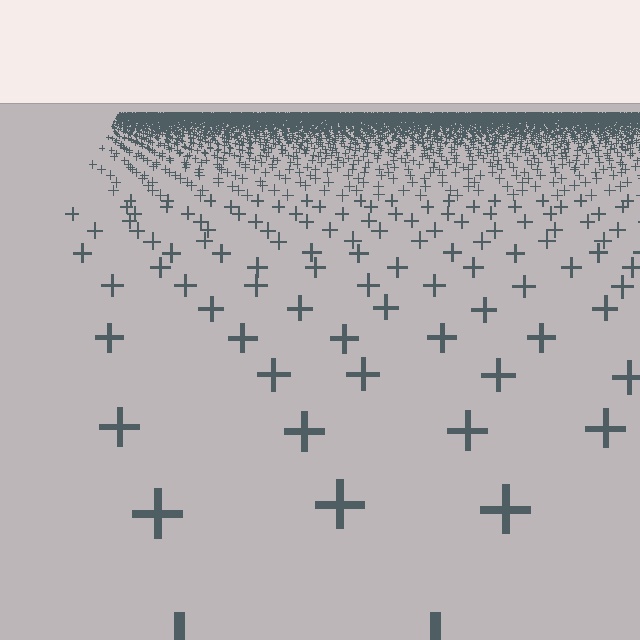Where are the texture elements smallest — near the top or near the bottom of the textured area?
Near the top.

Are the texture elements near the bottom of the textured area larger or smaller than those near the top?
Larger. Near the bottom, elements are closer to the viewer and appear at a bigger on-screen size.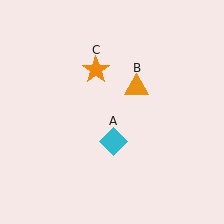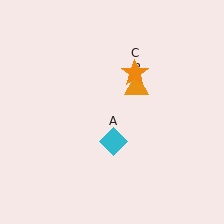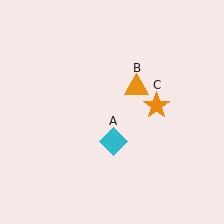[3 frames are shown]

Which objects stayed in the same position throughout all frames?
Cyan diamond (object A) and orange triangle (object B) remained stationary.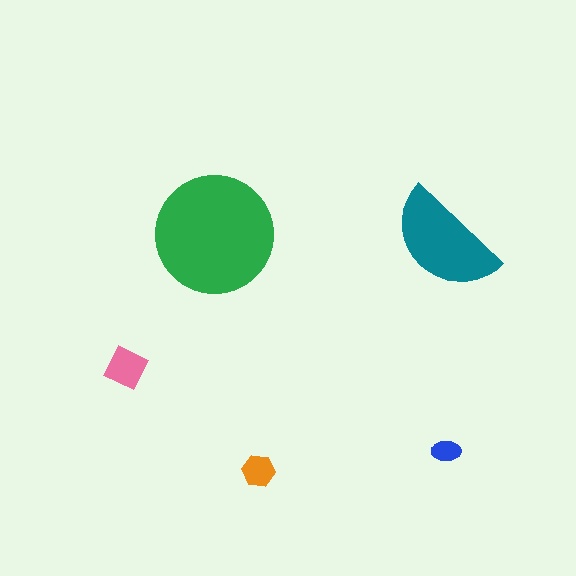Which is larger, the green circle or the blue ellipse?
The green circle.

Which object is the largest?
The green circle.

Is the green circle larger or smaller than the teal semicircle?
Larger.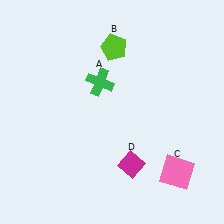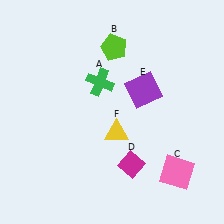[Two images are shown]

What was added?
A purple square (E), a yellow triangle (F) were added in Image 2.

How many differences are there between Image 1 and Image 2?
There are 2 differences between the two images.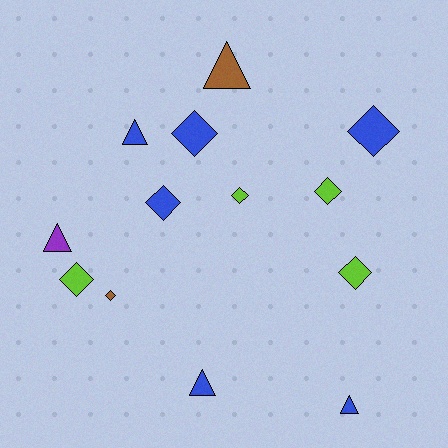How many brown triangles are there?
There is 1 brown triangle.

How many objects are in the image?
There are 13 objects.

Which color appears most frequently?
Blue, with 6 objects.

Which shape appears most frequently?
Diamond, with 8 objects.